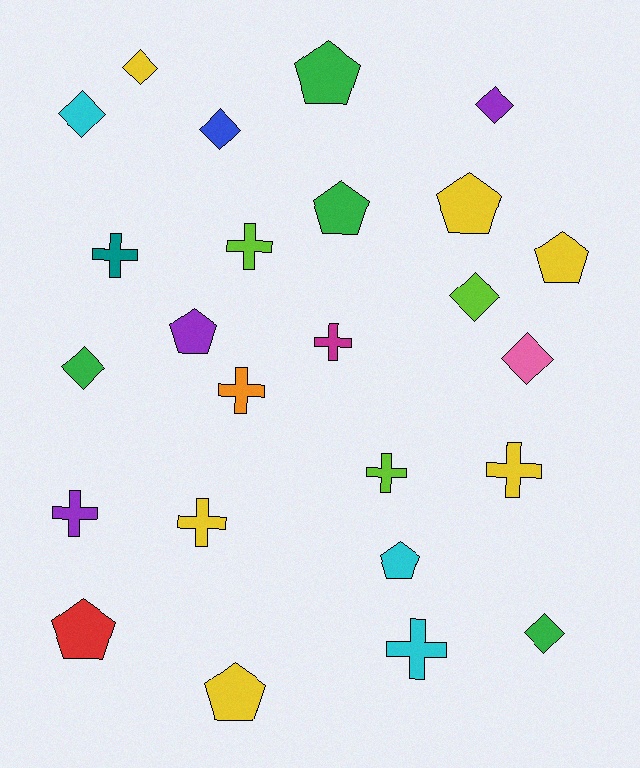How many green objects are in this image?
There are 4 green objects.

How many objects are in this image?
There are 25 objects.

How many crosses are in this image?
There are 9 crosses.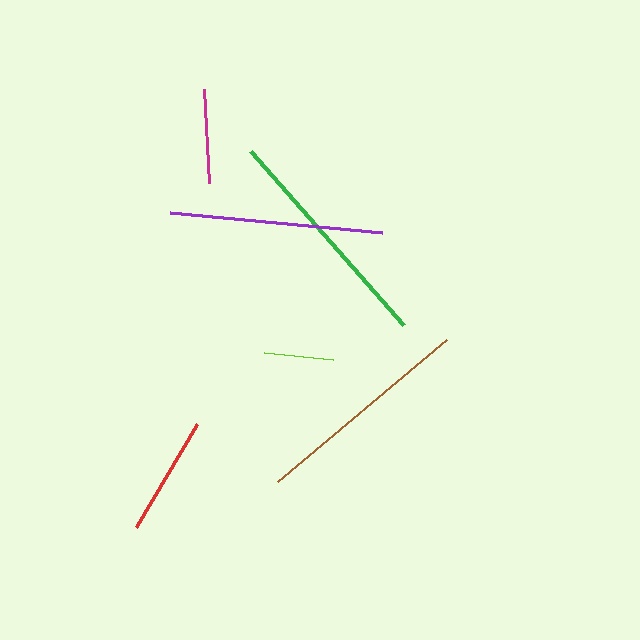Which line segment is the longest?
The green line is the longest at approximately 232 pixels.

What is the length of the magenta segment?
The magenta segment is approximately 94 pixels long.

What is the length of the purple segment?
The purple segment is approximately 213 pixels long.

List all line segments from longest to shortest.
From longest to shortest: green, brown, purple, red, magenta, lime.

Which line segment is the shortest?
The lime line is the shortest at approximately 69 pixels.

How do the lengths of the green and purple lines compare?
The green and purple lines are approximately the same length.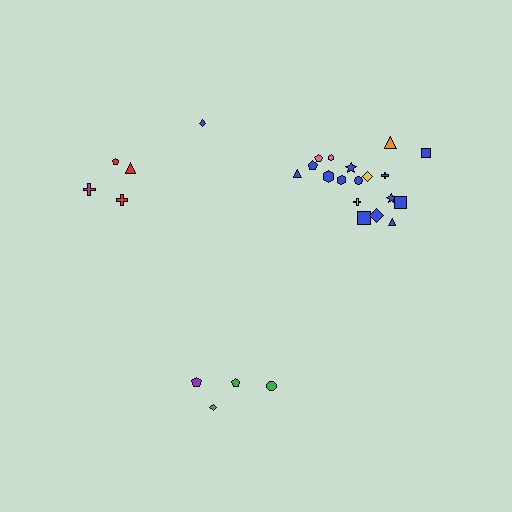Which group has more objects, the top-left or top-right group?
The top-right group.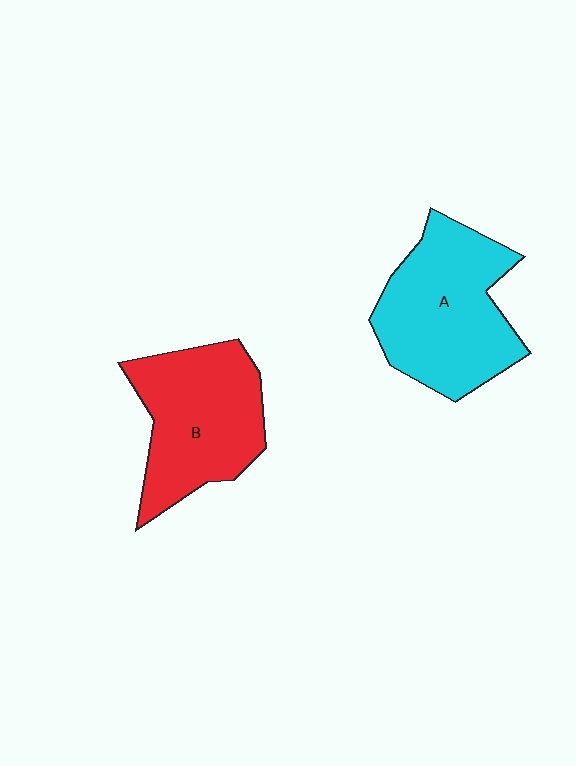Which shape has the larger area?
Shape A (cyan).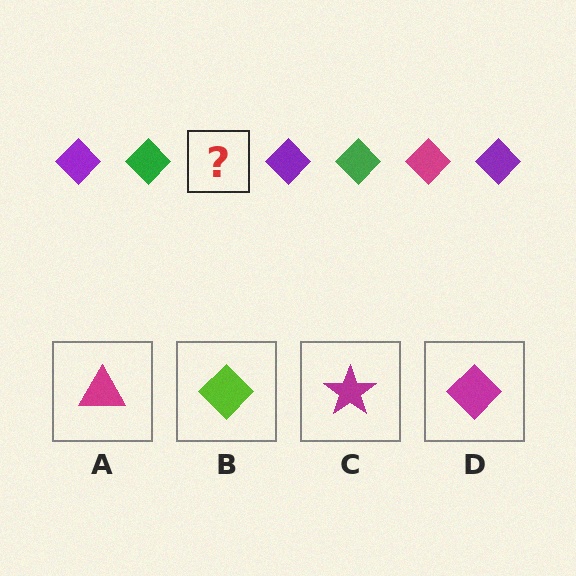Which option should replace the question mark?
Option D.